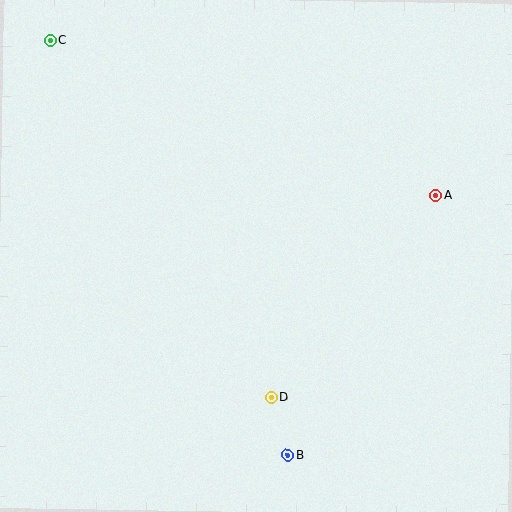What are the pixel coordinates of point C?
Point C is at (50, 40).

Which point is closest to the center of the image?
Point D at (271, 398) is closest to the center.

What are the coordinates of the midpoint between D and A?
The midpoint between D and A is at (353, 296).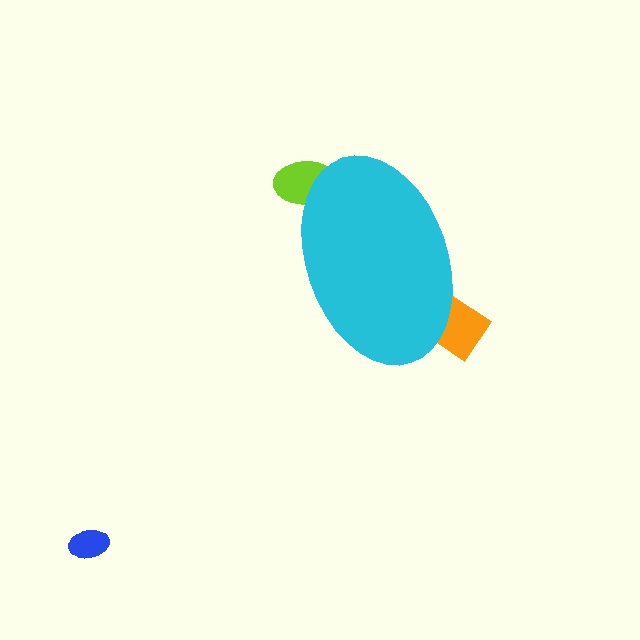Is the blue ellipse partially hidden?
No, the blue ellipse is fully visible.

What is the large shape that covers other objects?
A cyan ellipse.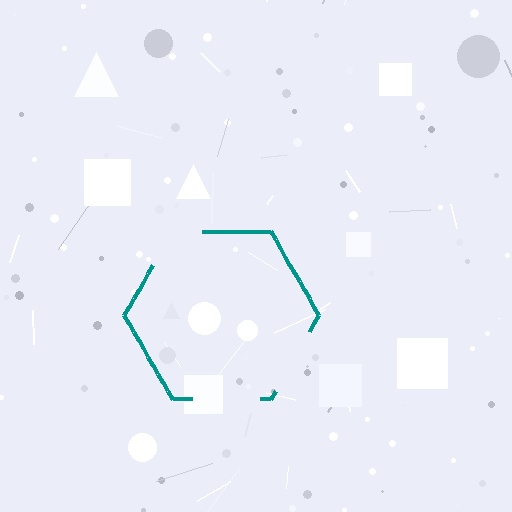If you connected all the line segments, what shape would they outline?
They would outline a hexagon.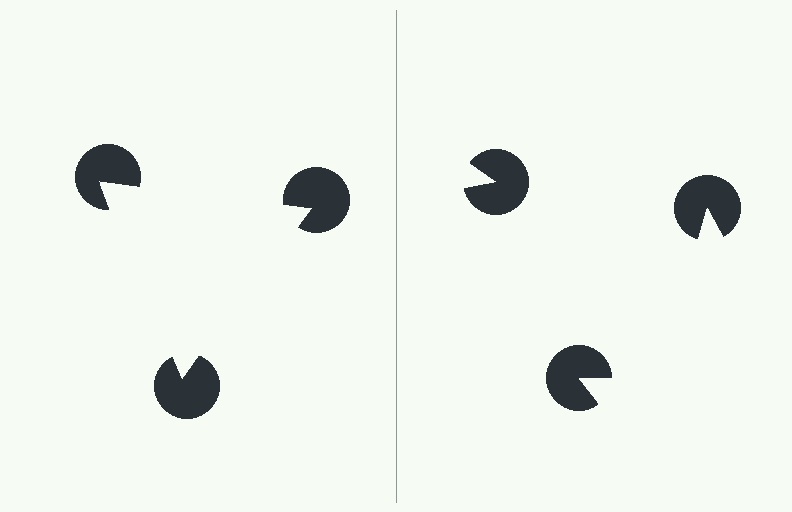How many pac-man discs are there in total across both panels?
6 — 3 on each side.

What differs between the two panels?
The pac-man discs are positioned identically on both sides; only the wedge orientations differ. On the left they align to a triangle; on the right they are misaligned.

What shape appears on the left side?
An illusory triangle.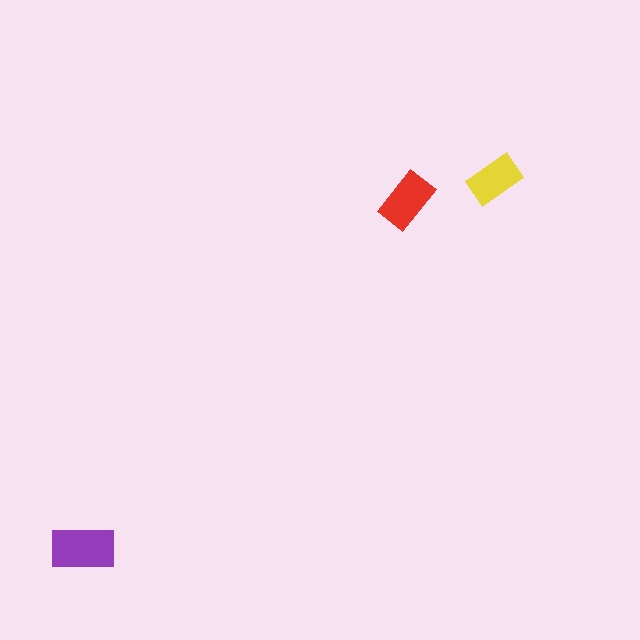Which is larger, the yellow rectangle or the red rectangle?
The red one.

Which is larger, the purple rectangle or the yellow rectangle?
The purple one.